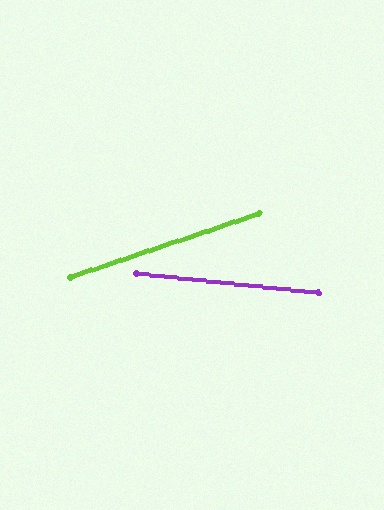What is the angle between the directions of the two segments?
Approximately 25 degrees.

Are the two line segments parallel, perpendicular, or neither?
Neither parallel nor perpendicular — they differ by about 25°.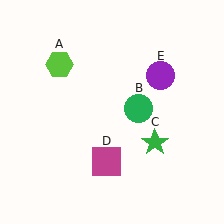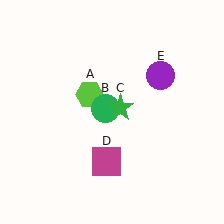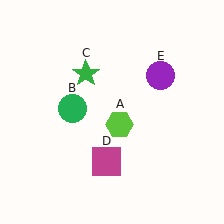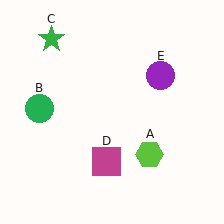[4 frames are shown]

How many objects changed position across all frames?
3 objects changed position: lime hexagon (object A), green circle (object B), green star (object C).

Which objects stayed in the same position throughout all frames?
Magenta square (object D) and purple circle (object E) remained stationary.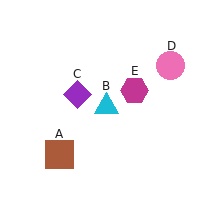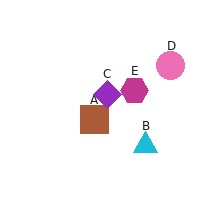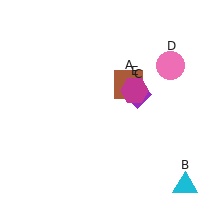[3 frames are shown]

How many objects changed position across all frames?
3 objects changed position: brown square (object A), cyan triangle (object B), purple diamond (object C).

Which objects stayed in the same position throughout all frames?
Pink circle (object D) and magenta hexagon (object E) remained stationary.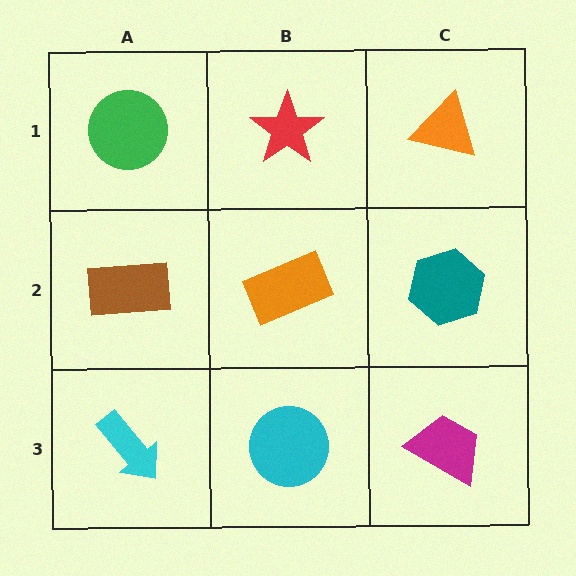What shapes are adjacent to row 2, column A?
A green circle (row 1, column A), a cyan arrow (row 3, column A), an orange rectangle (row 2, column B).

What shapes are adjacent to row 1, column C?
A teal hexagon (row 2, column C), a red star (row 1, column B).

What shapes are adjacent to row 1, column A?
A brown rectangle (row 2, column A), a red star (row 1, column B).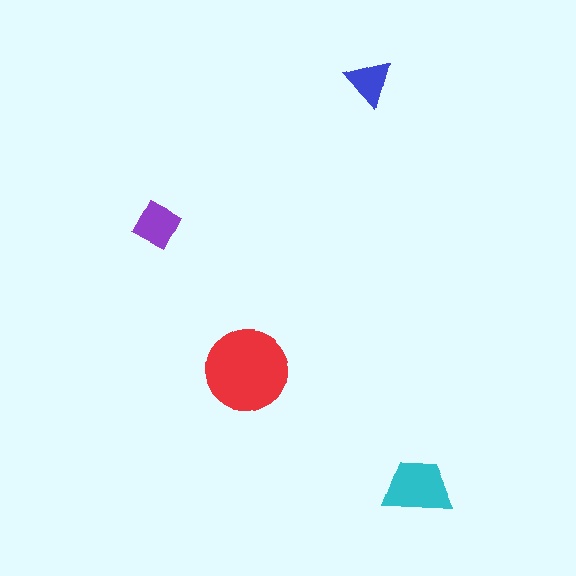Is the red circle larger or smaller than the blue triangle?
Larger.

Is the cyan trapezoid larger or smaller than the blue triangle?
Larger.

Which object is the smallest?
The blue triangle.